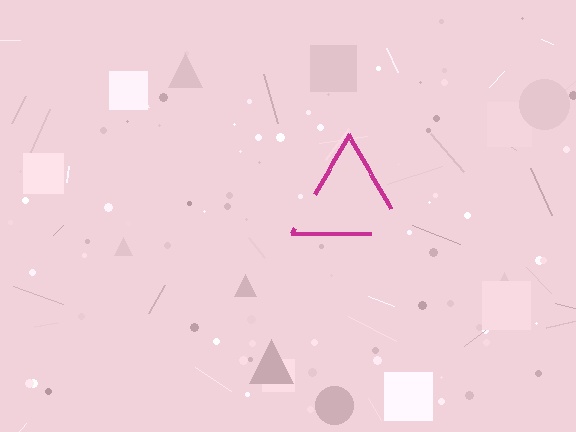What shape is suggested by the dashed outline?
The dashed outline suggests a triangle.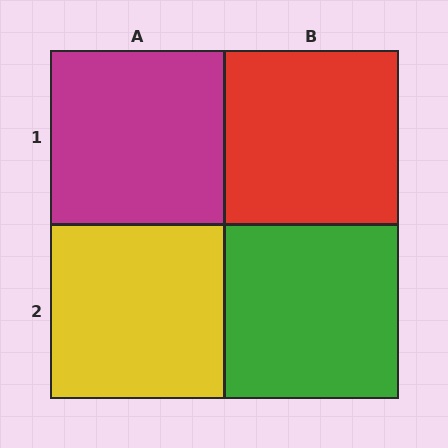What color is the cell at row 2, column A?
Yellow.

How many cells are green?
1 cell is green.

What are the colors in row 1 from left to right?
Magenta, red.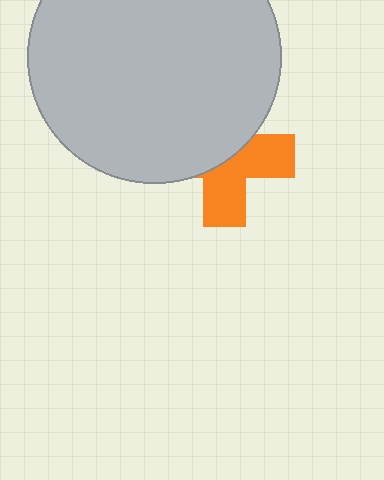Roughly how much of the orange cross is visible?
About half of it is visible (roughly 47%).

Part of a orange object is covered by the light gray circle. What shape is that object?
It is a cross.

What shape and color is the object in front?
The object in front is a light gray circle.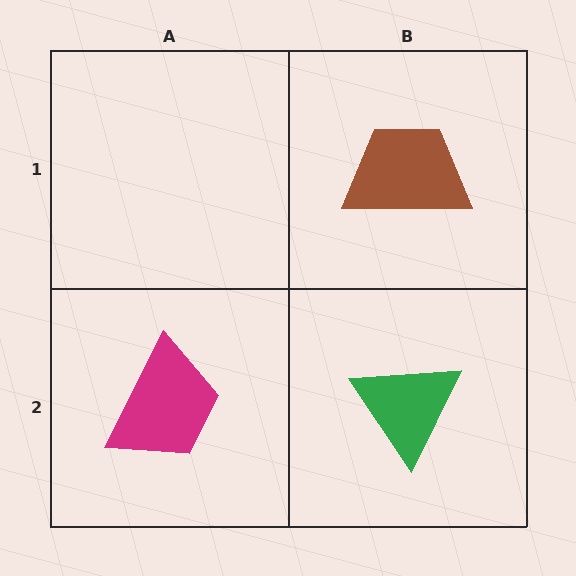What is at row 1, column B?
A brown trapezoid.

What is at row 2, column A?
A magenta trapezoid.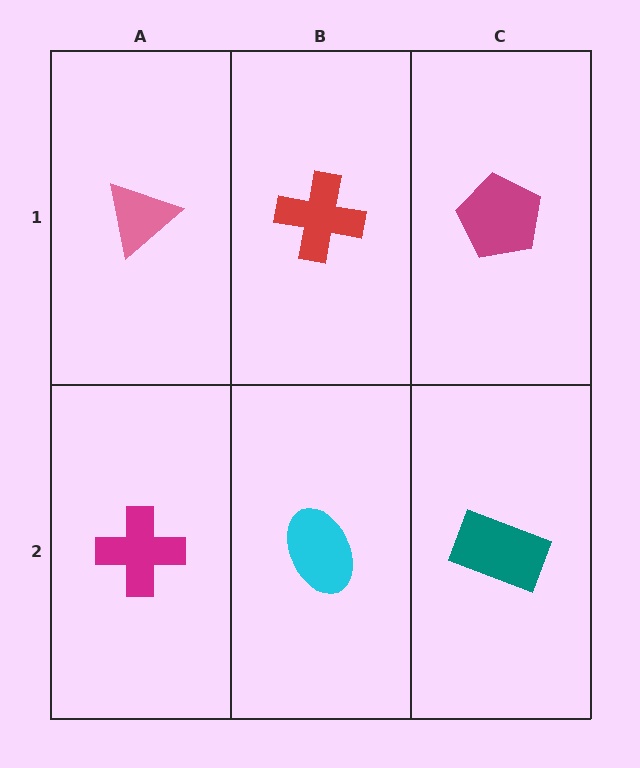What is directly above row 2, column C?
A magenta pentagon.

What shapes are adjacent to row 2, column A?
A pink triangle (row 1, column A), a cyan ellipse (row 2, column B).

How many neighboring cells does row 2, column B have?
3.